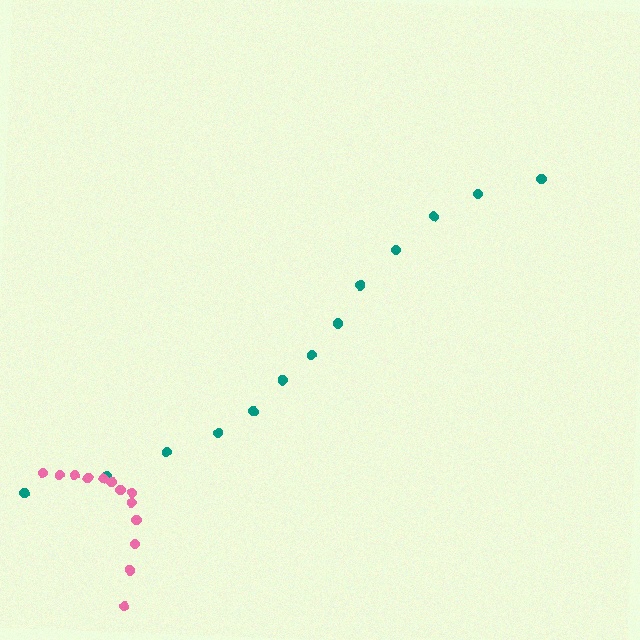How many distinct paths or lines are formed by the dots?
There are 2 distinct paths.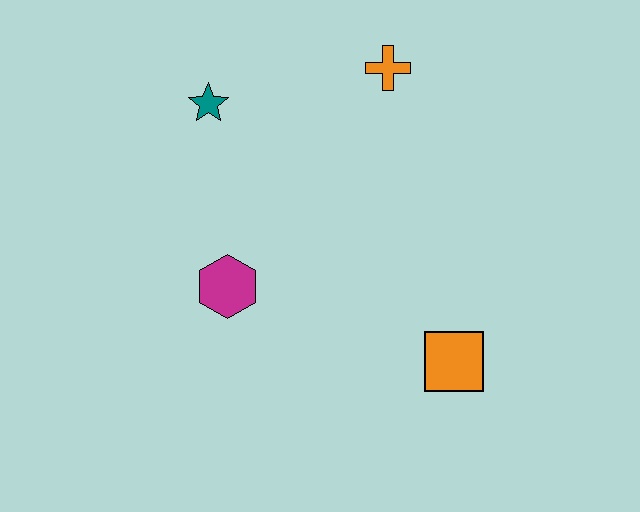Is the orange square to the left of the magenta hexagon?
No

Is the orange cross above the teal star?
Yes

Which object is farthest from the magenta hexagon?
The orange cross is farthest from the magenta hexagon.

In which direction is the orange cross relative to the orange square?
The orange cross is above the orange square.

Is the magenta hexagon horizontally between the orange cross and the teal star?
Yes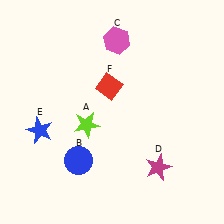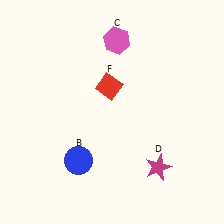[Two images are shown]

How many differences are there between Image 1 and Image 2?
There are 2 differences between the two images.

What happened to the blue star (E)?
The blue star (E) was removed in Image 2. It was in the bottom-left area of Image 1.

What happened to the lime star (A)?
The lime star (A) was removed in Image 2. It was in the bottom-left area of Image 1.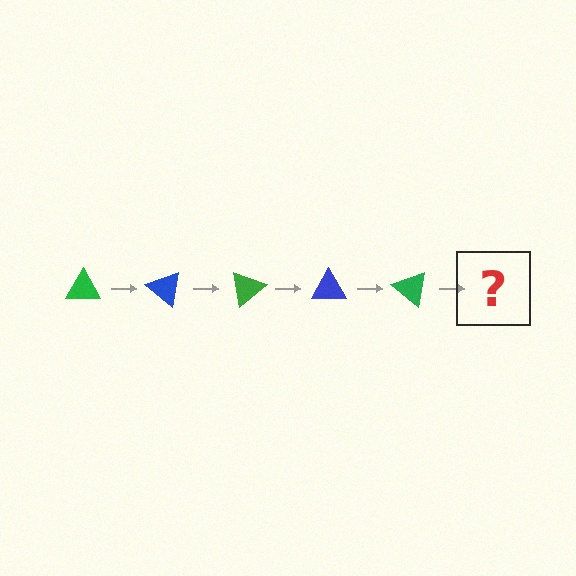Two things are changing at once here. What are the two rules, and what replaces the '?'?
The two rules are that it rotates 40 degrees each step and the color cycles through green and blue. The '?' should be a blue triangle, rotated 200 degrees from the start.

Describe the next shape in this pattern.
It should be a blue triangle, rotated 200 degrees from the start.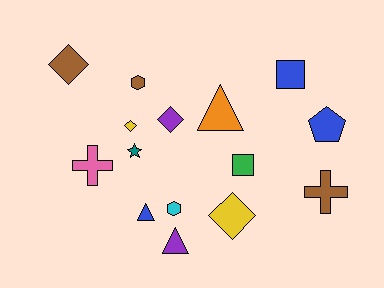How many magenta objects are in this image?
There are no magenta objects.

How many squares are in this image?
There are 2 squares.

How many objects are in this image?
There are 15 objects.